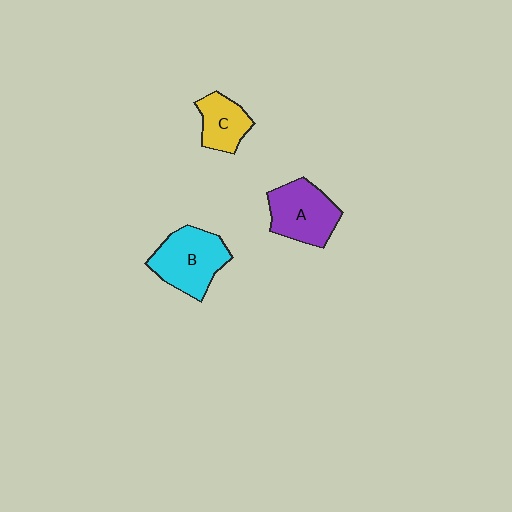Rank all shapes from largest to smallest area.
From largest to smallest: B (cyan), A (purple), C (yellow).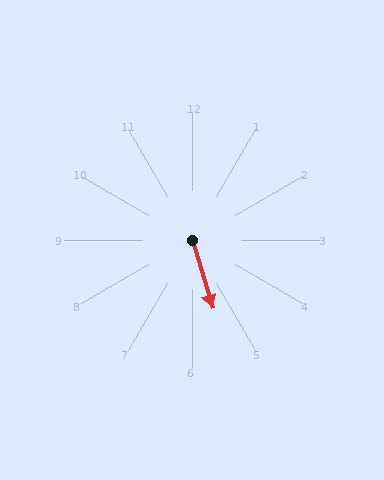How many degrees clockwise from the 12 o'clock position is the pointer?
Approximately 163 degrees.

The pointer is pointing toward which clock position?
Roughly 5 o'clock.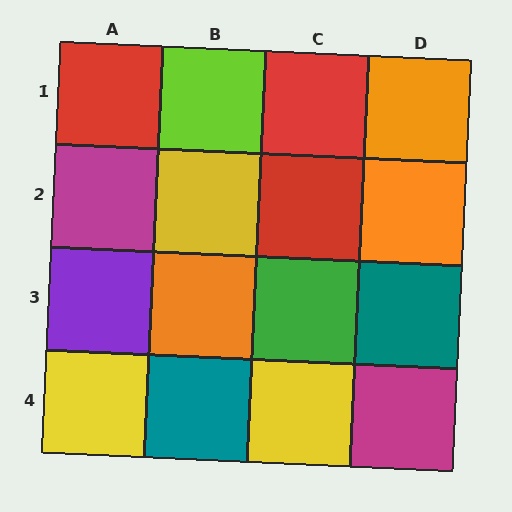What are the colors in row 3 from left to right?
Purple, orange, green, teal.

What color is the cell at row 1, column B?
Lime.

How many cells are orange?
3 cells are orange.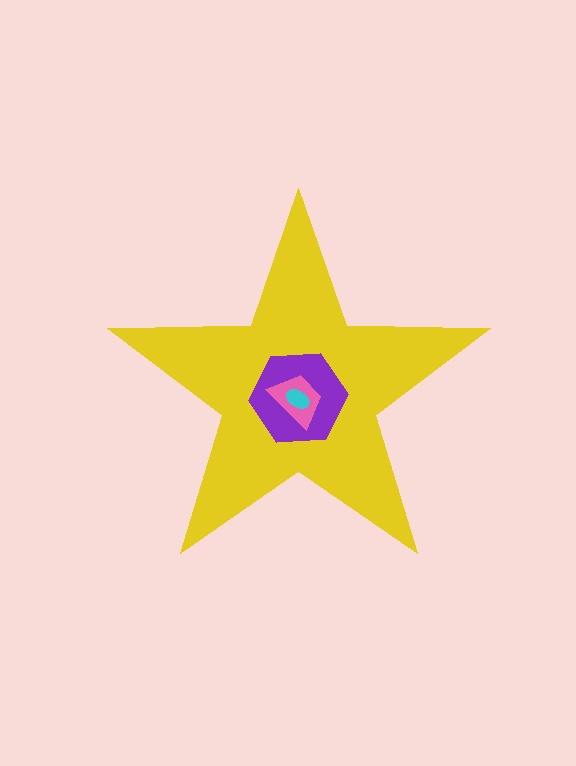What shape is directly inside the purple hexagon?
The pink trapezoid.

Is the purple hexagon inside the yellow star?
Yes.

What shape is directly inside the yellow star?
The purple hexagon.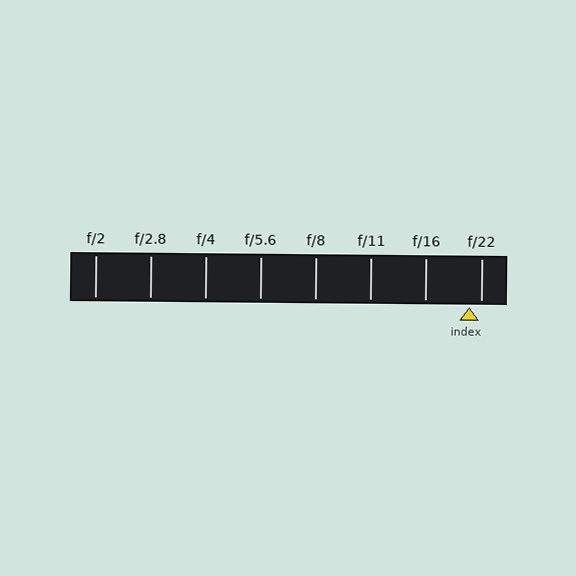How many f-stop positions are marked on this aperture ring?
There are 8 f-stop positions marked.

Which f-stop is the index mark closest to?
The index mark is closest to f/22.